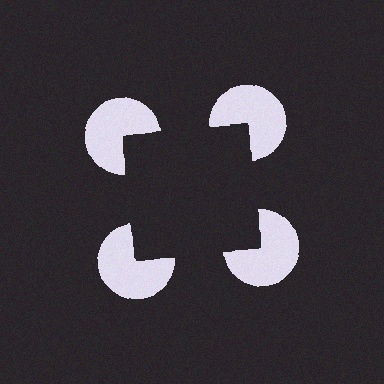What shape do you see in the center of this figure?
An illusory square — its edges are inferred from the aligned wedge cuts in the pac-man discs, not physically drawn.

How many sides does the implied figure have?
4 sides.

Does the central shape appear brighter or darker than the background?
It typically appears slightly darker than the background, even though no actual brightness change is drawn.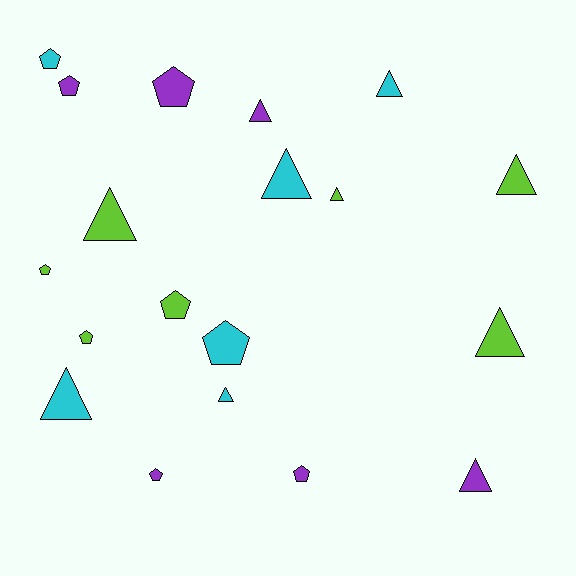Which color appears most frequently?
Lime, with 7 objects.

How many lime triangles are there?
There are 4 lime triangles.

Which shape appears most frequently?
Triangle, with 10 objects.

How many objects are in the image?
There are 19 objects.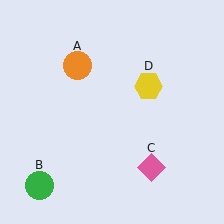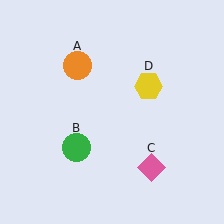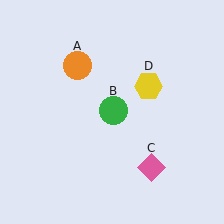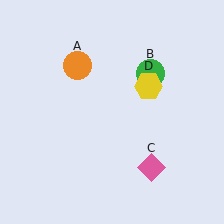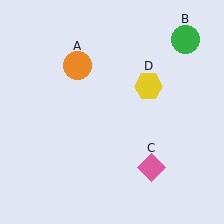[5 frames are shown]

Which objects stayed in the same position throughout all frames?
Orange circle (object A) and pink diamond (object C) and yellow hexagon (object D) remained stationary.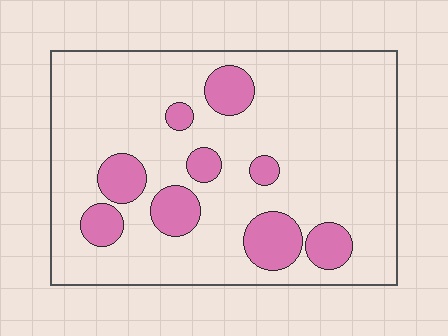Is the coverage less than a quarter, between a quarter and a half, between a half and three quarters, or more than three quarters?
Less than a quarter.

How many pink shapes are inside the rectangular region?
9.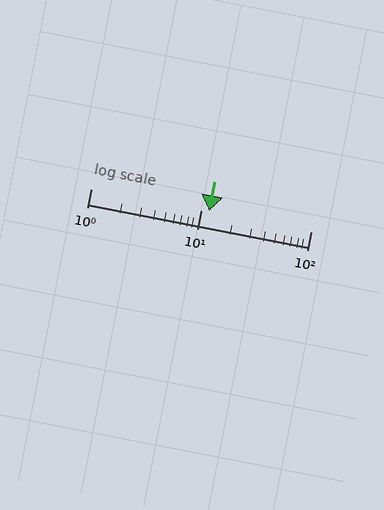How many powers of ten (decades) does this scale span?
The scale spans 2 decades, from 1 to 100.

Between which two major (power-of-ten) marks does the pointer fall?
The pointer is between 10 and 100.